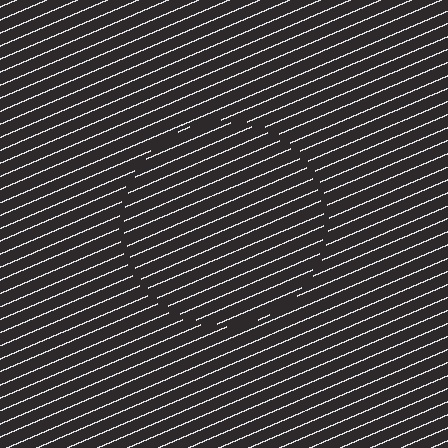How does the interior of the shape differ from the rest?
The interior of the shape contains the same grating, shifted by half a period — the contour is defined by the phase discontinuity where line-ends from the inner and outer gratings abut.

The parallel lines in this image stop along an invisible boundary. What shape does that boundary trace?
An illusory circle. The interior of the shape contains the same grating, shifted by half a period — the contour is defined by the phase discontinuity where line-ends from the inner and outer gratings abut.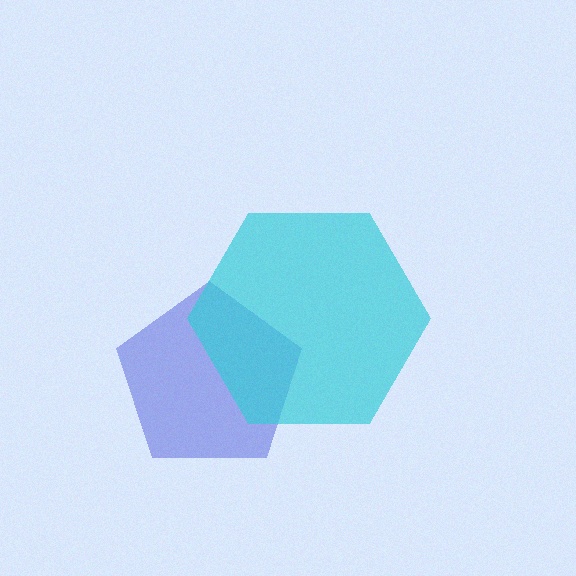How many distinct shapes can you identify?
There are 2 distinct shapes: a blue pentagon, a cyan hexagon.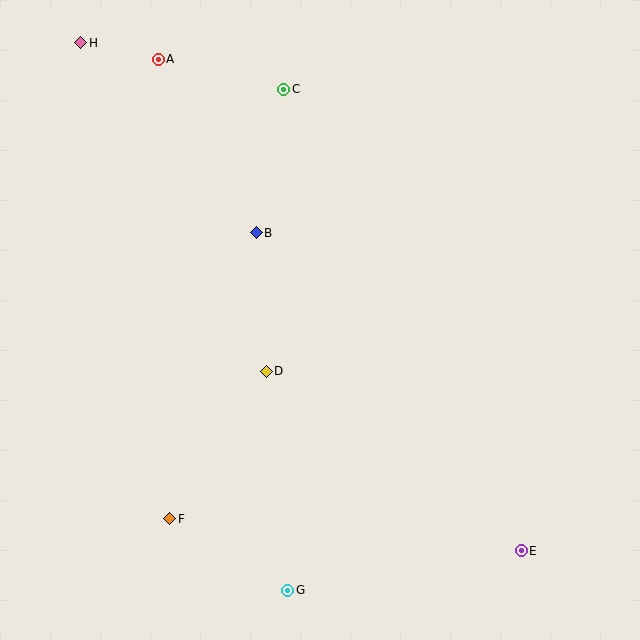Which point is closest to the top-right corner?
Point C is closest to the top-right corner.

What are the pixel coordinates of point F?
Point F is at (170, 519).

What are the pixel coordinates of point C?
Point C is at (284, 89).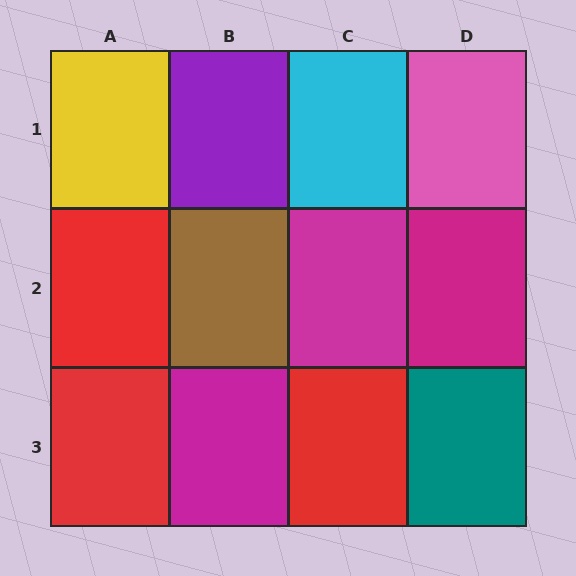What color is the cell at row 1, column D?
Pink.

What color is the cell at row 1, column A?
Yellow.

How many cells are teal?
1 cell is teal.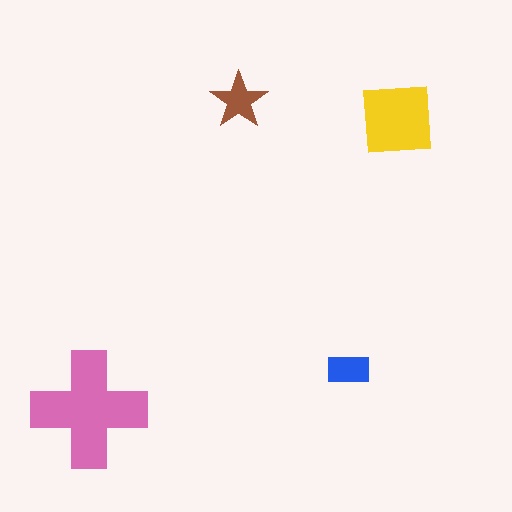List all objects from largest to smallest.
The pink cross, the yellow square, the brown star, the blue rectangle.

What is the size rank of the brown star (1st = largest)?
3rd.